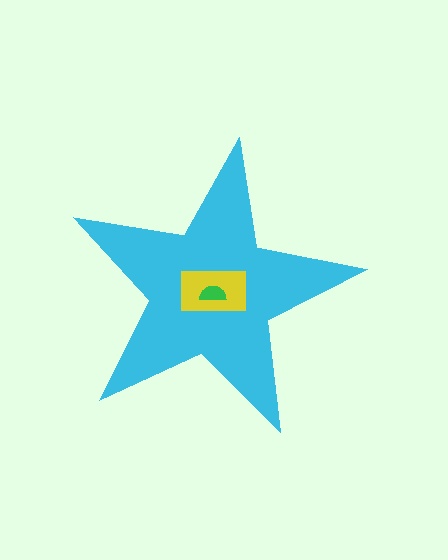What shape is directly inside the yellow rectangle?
The green semicircle.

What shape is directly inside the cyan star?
The yellow rectangle.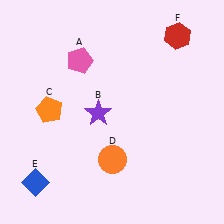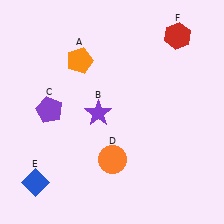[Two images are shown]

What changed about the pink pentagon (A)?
In Image 1, A is pink. In Image 2, it changed to orange.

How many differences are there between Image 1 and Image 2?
There are 2 differences between the two images.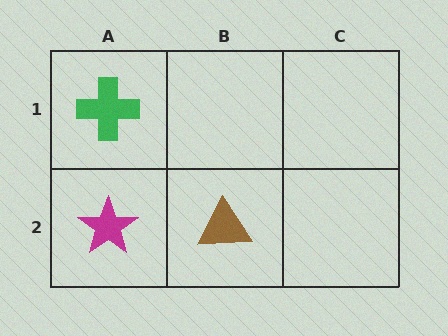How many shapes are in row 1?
1 shape.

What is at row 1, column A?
A green cross.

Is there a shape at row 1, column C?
No, that cell is empty.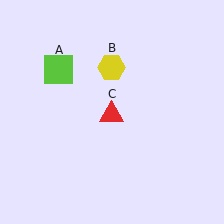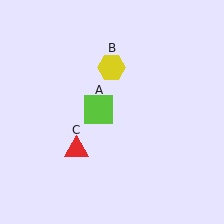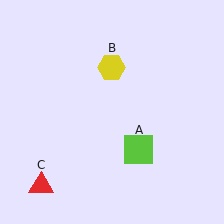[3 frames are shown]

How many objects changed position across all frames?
2 objects changed position: lime square (object A), red triangle (object C).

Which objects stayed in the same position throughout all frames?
Yellow hexagon (object B) remained stationary.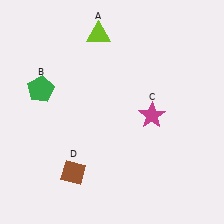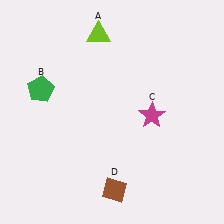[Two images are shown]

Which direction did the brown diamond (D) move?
The brown diamond (D) moved right.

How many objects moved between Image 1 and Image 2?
1 object moved between the two images.